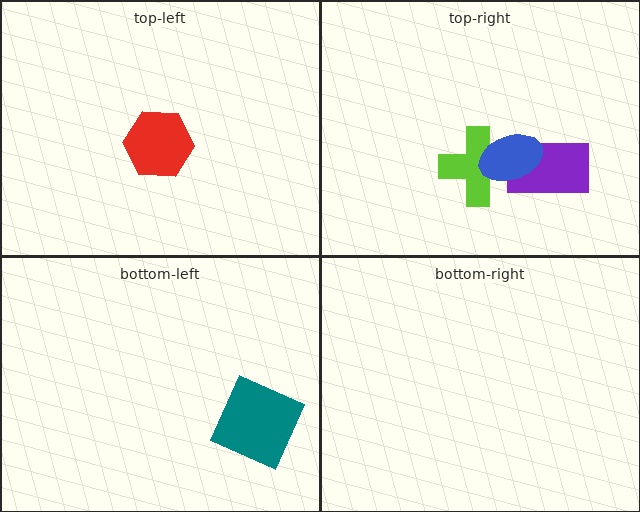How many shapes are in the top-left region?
1.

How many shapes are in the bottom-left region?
1.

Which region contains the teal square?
The bottom-left region.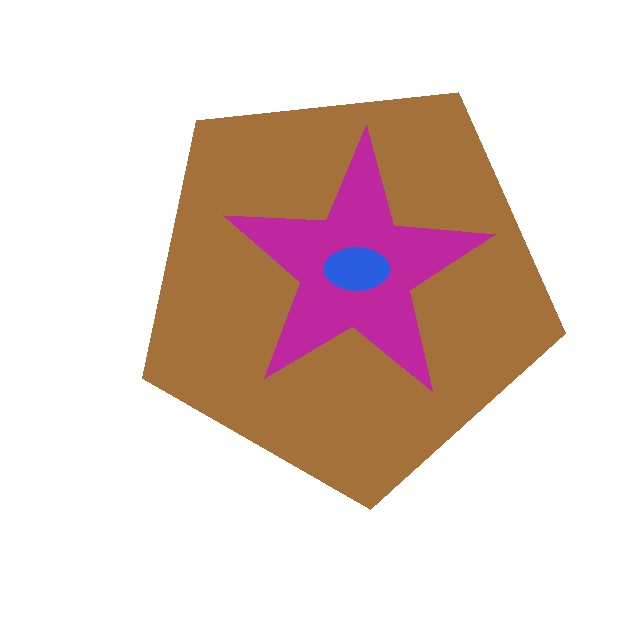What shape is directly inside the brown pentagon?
The magenta star.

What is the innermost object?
The blue ellipse.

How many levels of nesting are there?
3.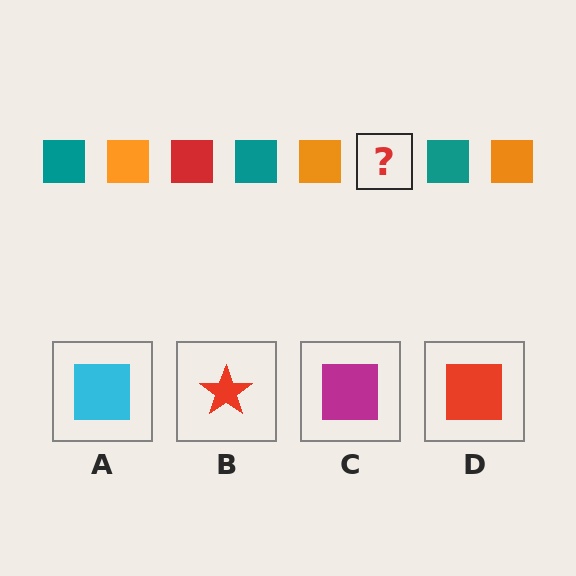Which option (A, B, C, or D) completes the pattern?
D.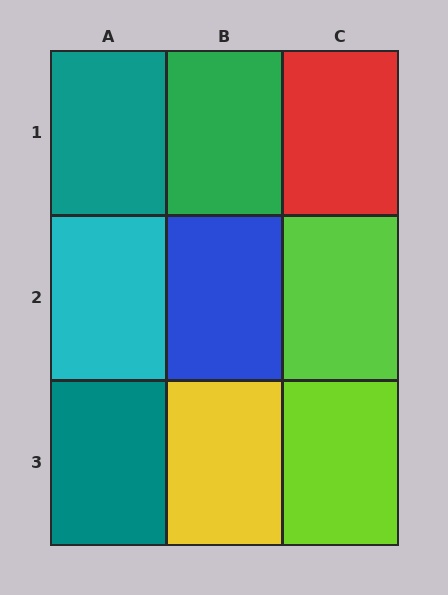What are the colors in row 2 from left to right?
Cyan, blue, lime.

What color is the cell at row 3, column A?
Teal.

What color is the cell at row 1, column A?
Teal.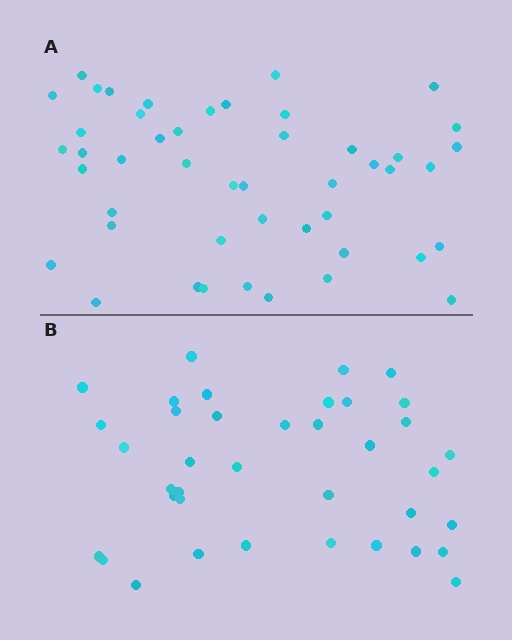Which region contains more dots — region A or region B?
Region A (the top region) has more dots.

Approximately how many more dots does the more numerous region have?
Region A has roughly 8 or so more dots than region B.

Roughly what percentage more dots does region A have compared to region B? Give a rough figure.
About 25% more.